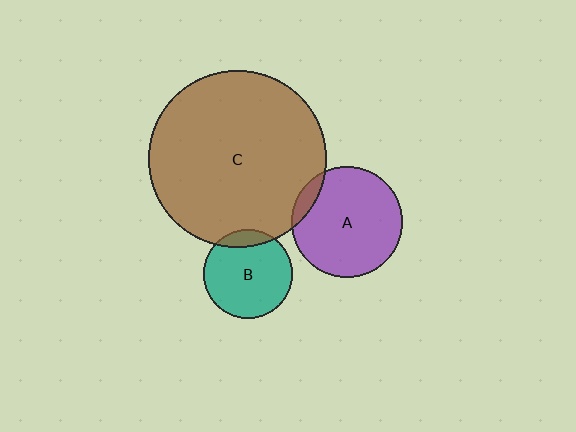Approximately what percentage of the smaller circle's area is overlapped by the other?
Approximately 10%.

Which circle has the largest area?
Circle C (brown).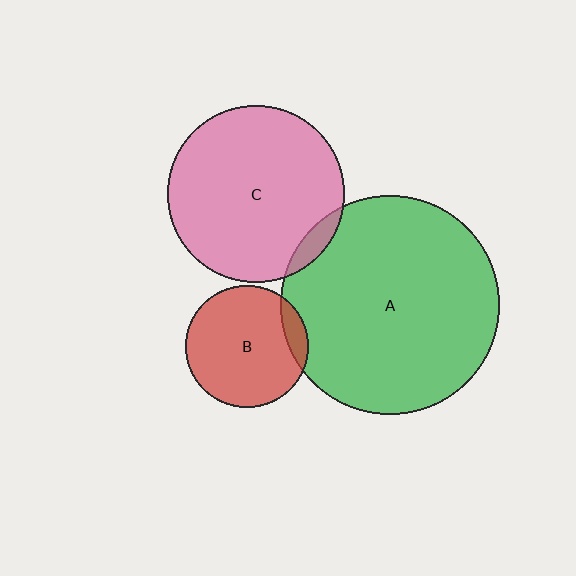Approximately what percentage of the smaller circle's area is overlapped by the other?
Approximately 10%.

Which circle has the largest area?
Circle A (green).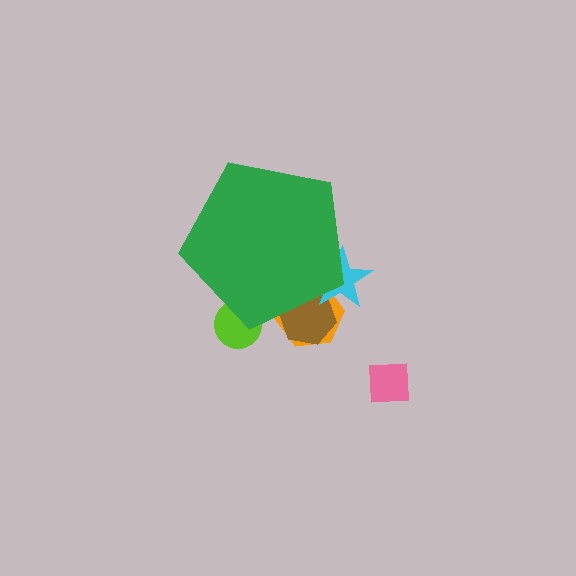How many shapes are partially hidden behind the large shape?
4 shapes are partially hidden.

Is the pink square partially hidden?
No, the pink square is fully visible.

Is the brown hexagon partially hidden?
Yes, the brown hexagon is partially hidden behind the green pentagon.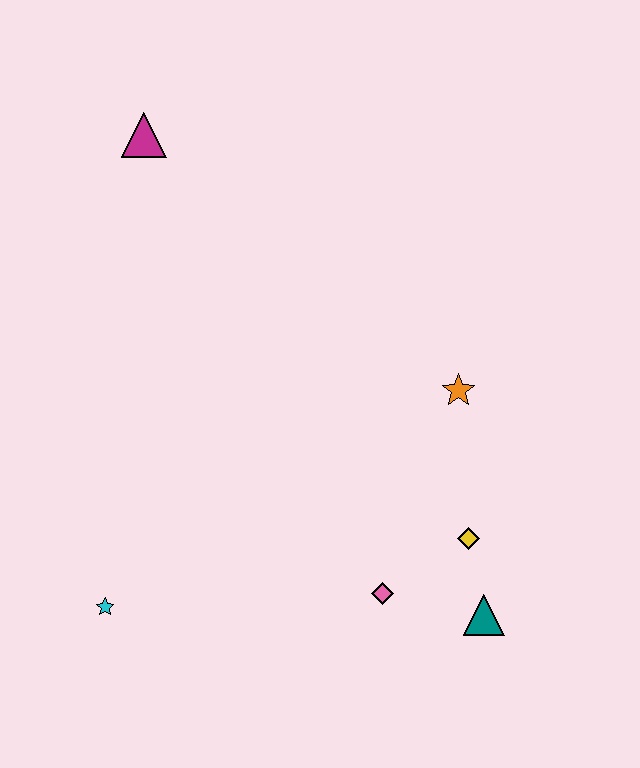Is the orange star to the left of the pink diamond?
No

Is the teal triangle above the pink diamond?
No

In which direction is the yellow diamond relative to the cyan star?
The yellow diamond is to the right of the cyan star.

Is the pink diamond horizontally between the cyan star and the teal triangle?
Yes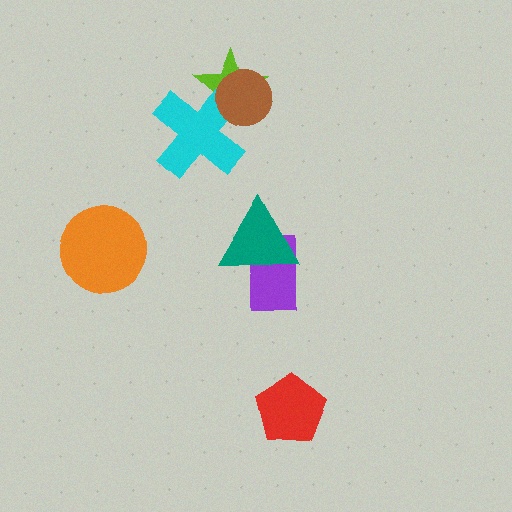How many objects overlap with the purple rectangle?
1 object overlaps with the purple rectangle.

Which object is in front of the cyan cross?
The brown circle is in front of the cyan cross.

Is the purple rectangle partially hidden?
Yes, it is partially covered by another shape.